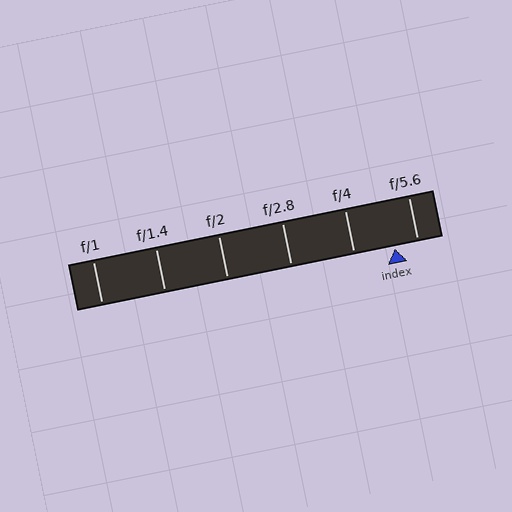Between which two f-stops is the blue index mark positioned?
The index mark is between f/4 and f/5.6.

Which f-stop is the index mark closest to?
The index mark is closest to f/5.6.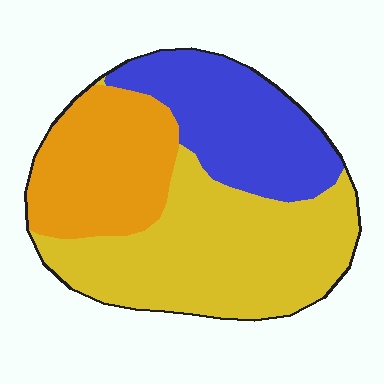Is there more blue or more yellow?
Yellow.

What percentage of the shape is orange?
Orange covers about 25% of the shape.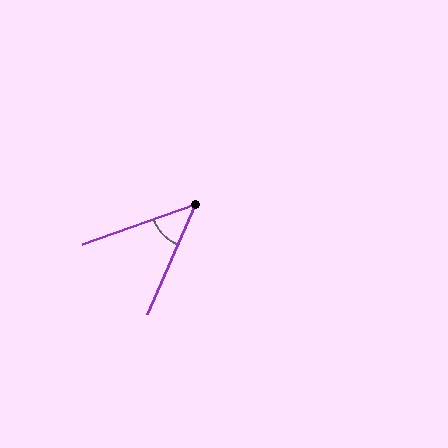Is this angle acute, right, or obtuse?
It is acute.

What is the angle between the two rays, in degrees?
Approximately 47 degrees.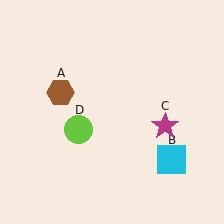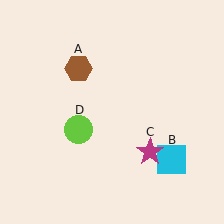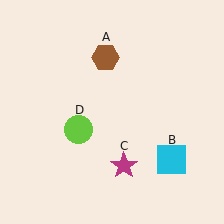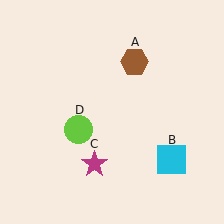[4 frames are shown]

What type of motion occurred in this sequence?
The brown hexagon (object A), magenta star (object C) rotated clockwise around the center of the scene.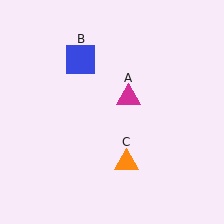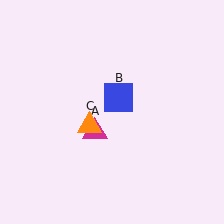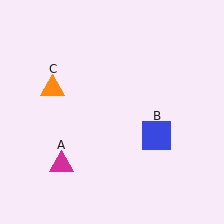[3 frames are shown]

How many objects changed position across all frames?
3 objects changed position: magenta triangle (object A), blue square (object B), orange triangle (object C).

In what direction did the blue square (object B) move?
The blue square (object B) moved down and to the right.